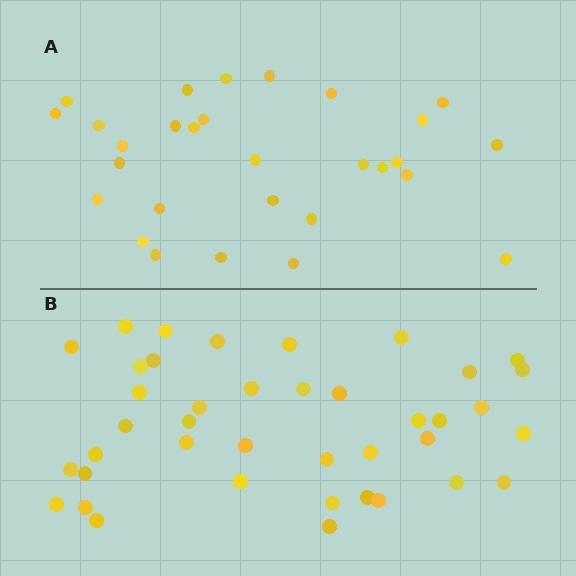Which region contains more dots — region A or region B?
Region B (the bottom region) has more dots.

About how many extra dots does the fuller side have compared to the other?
Region B has roughly 12 or so more dots than region A.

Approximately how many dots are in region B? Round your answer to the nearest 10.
About 40 dots.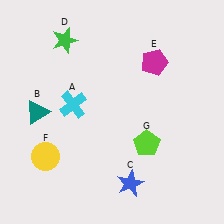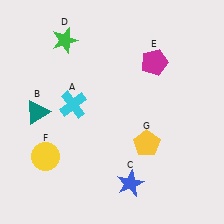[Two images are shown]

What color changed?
The pentagon (G) changed from lime in Image 1 to yellow in Image 2.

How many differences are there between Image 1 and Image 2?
There is 1 difference between the two images.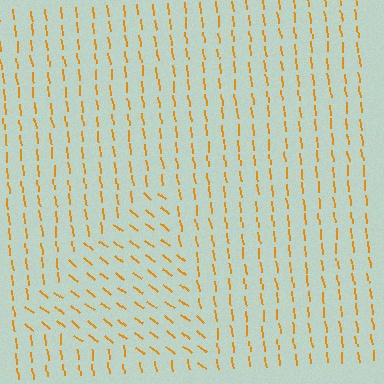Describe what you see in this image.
The image is filled with small orange line segments. A triangle region in the image has lines oriented differently from the surrounding lines, creating a visible texture boundary.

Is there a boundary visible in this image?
Yes, there is a texture boundary formed by a change in line orientation.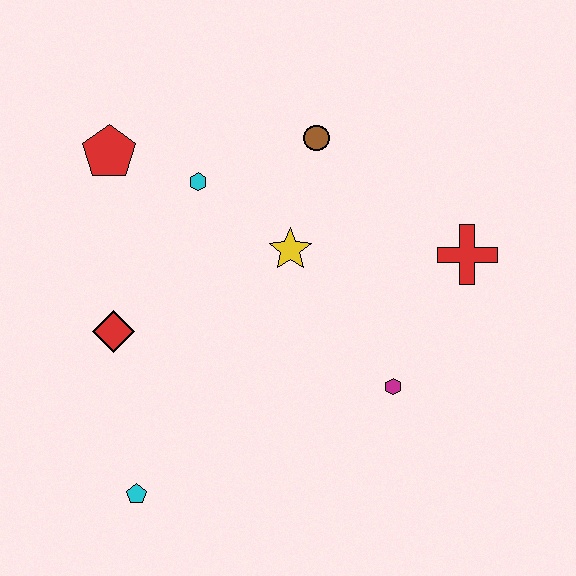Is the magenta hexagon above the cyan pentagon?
Yes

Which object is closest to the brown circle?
The yellow star is closest to the brown circle.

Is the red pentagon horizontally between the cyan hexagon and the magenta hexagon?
No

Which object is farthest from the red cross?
The cyan pentagon is farthest from the red cross.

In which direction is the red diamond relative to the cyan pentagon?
The red diamond is above the cyan pentagon.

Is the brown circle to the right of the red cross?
No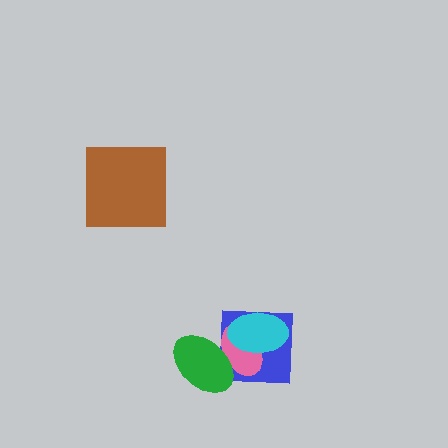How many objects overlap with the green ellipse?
2 objects overlap with the green ellipse.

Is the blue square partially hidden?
Yes, it is partially covered by another shape.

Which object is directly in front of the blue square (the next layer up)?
The pink ellipse is directly in front of the blue square.